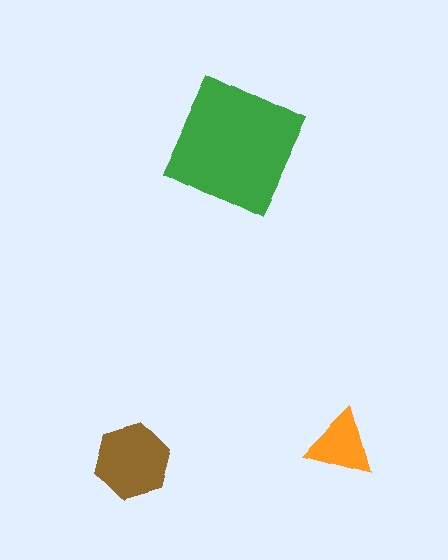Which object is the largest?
The green square.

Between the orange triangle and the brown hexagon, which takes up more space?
The brown hexagon.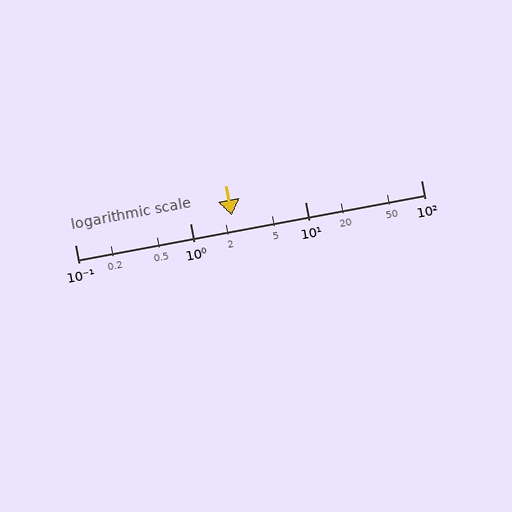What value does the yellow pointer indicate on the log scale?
The pointer indicates approximately 2.3.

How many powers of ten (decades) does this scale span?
The scale spans 3 decades, from 0.1 to 100.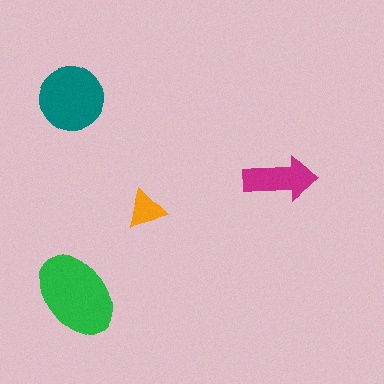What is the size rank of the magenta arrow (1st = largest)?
3rd.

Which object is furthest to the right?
The magenta arrow is rightmost.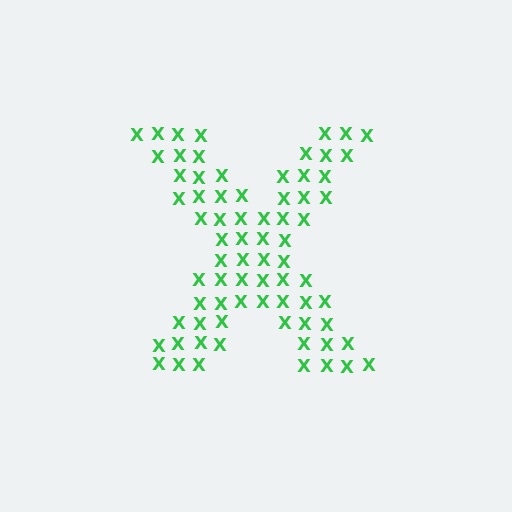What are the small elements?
The small elements are letter X's.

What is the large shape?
The large shape is the letter X.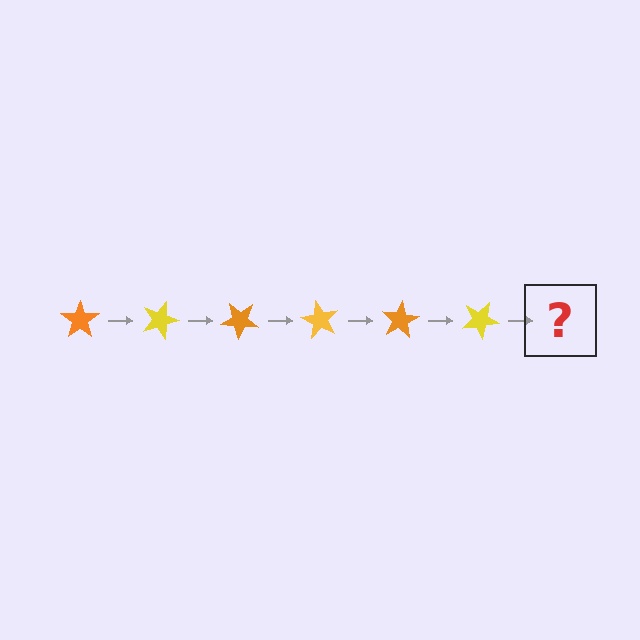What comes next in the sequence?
The next element should be an orange star, rotated 120 degrees from the start.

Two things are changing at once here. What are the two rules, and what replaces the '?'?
The two rules are that it rotates 20 degrees each step and the color cycles through orange and yellow. The '?' should be an orange star, rotated 120 degrees from the start.